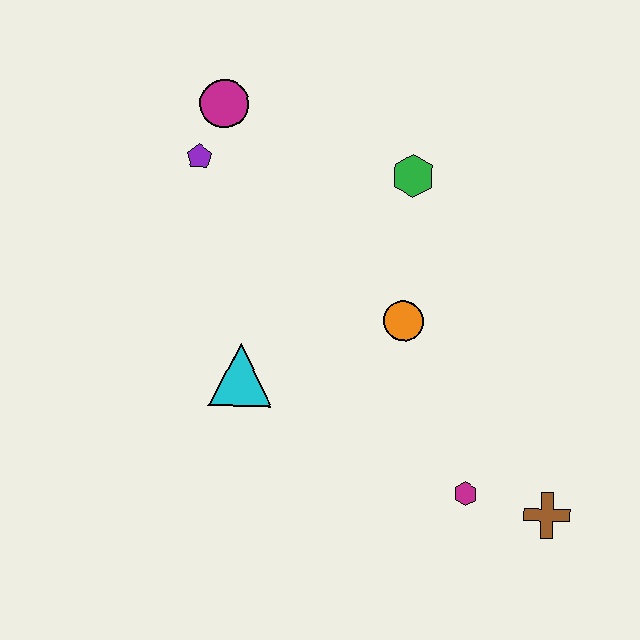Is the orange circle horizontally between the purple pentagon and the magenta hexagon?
Yes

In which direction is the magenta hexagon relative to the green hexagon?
The magenta hexagon is below the green hexagon.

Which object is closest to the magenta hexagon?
The brown cross is closest to the magenta hexagon.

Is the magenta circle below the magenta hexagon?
No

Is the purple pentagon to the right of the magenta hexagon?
No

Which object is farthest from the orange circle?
The magenta circle is farthest from the orange circle.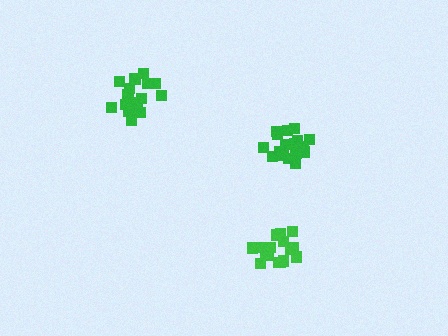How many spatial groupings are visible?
There are 3 spatial groupings.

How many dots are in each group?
Group 1: 19 dots, Group 2: 17 dots, Group 3: 17 dots (53 total).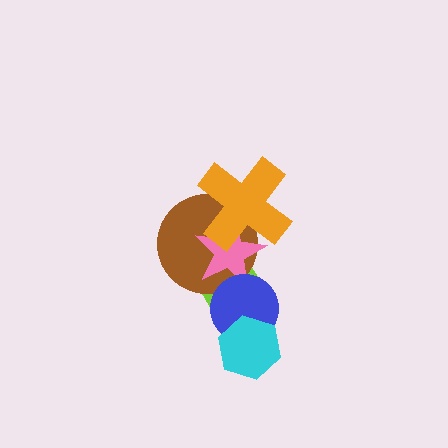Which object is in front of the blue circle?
The cyan hexagon is in front of the blue circle.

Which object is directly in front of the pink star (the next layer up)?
The blue circle is directly in front of the pink star.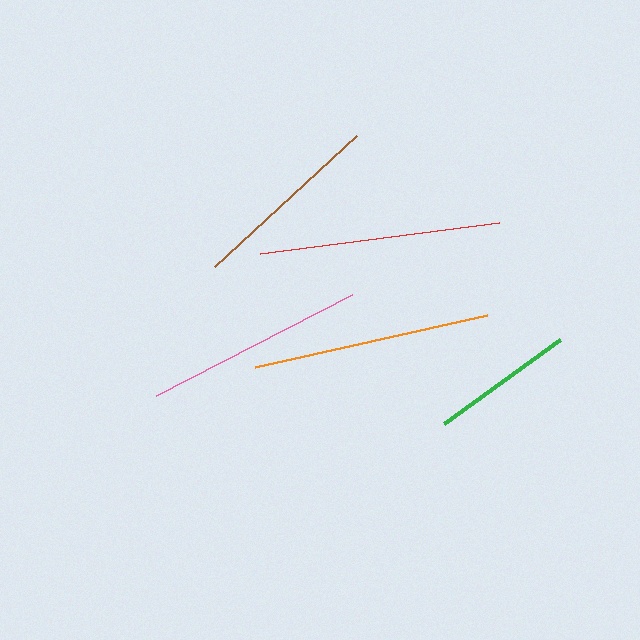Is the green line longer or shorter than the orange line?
The orange line is longer than the green line.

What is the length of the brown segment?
The brown segment is approximately 193 pixels long.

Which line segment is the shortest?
The green line is the shortest at approximately 143 pixels.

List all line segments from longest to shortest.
From longest to shortest: red, orange, pink, brown, green.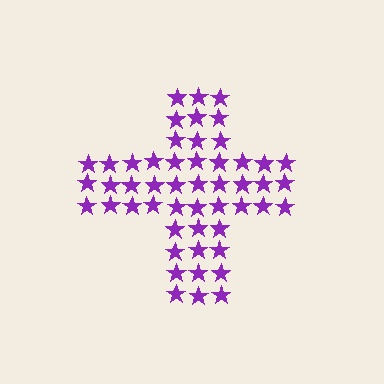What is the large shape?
The large shape is a cross.